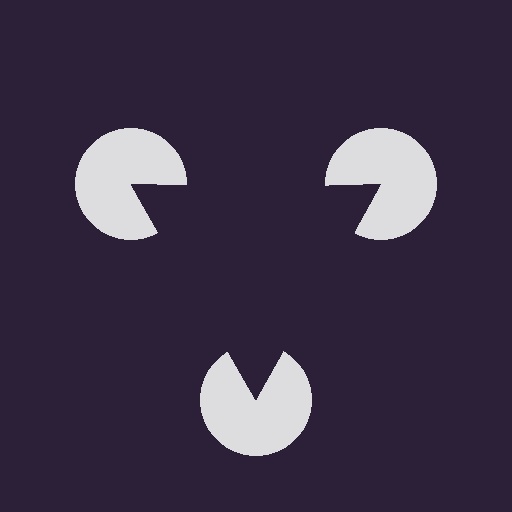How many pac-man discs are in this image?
There are 3 — one at each vertex of the illusory triangle.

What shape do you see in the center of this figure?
An illusory triangle — its edges are inferred from the aligned wedge cuts in the pac-man discs, not physically drawn.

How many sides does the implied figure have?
3 sides.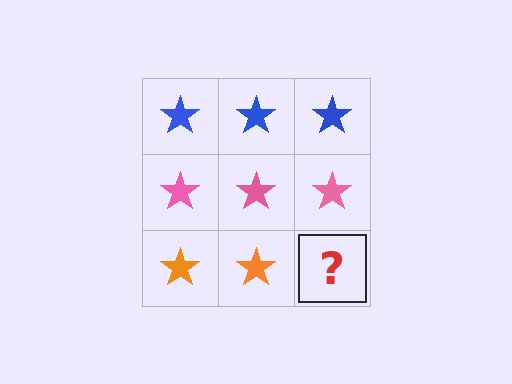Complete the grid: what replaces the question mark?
The question mark should be replaced with an orange star.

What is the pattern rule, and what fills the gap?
The rule is that each row has a consistent color. The gap should be filled with an orange star.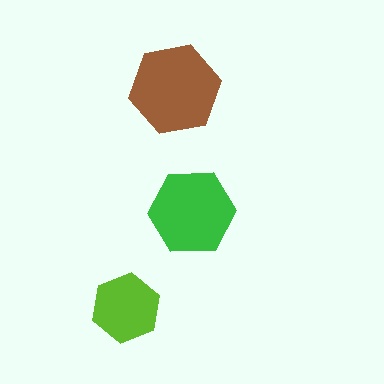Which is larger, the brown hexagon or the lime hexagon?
The brown one.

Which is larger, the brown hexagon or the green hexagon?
The brown one.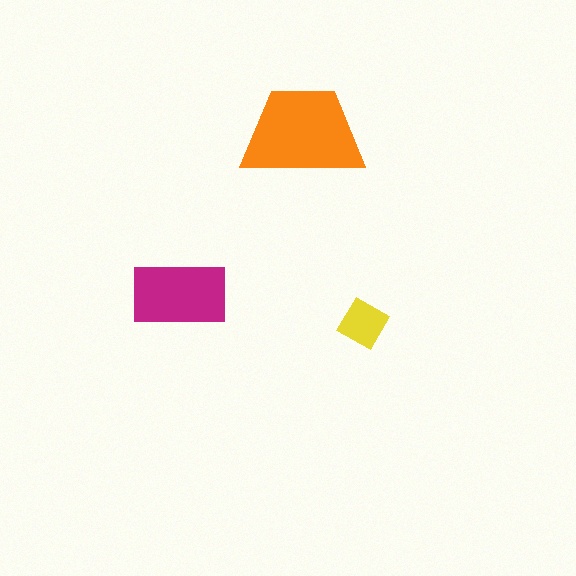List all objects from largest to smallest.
The orange trapezoid, the magenta rectangle, the yellow diamond.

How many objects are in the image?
There are 3 objects in the image.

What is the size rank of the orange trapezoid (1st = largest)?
1st.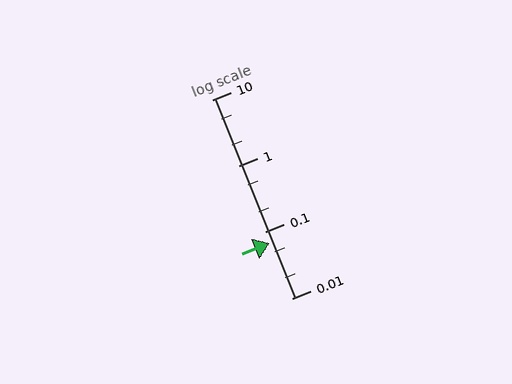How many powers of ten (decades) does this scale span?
The scale spans 3 decades, from 0.01 to 10.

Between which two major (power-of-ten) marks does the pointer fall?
The pointer is between 0.01 and 0.1.